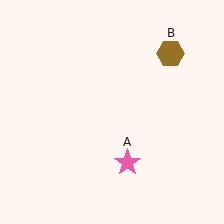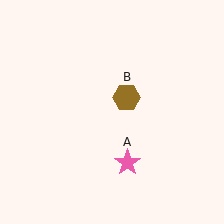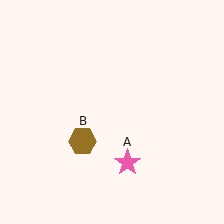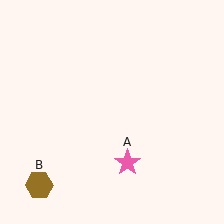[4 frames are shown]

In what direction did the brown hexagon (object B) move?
The brown hexagon (object B) moved down and to the left.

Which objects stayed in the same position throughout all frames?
Pink star (object A) remained stationary.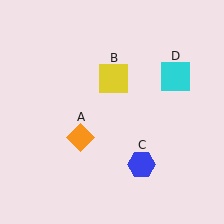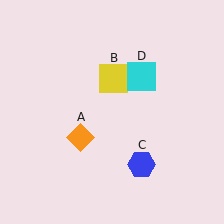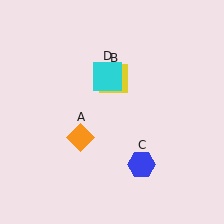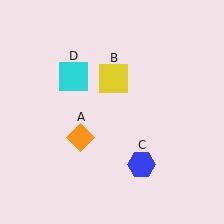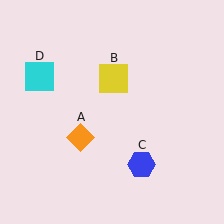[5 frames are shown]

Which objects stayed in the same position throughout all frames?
Orange diamond (object A) and yellow square (object B) and blue hexagon (object C) remained stationary.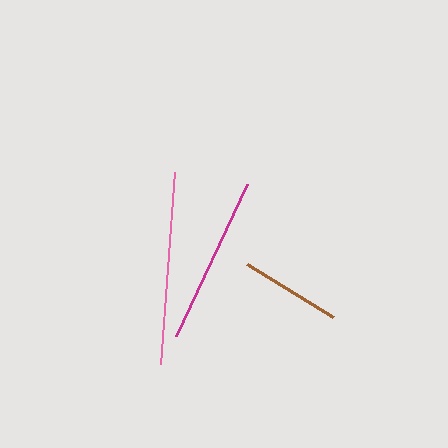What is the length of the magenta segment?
The magenta segment is approximately 167 pixels long.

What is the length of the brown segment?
The brown segment is approximately 101 pixels long.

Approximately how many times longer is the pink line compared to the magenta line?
The pink line is approximately 1.1 times the length of the magenta line.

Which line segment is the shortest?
The brown line is the shortest at approximately 101 pixels.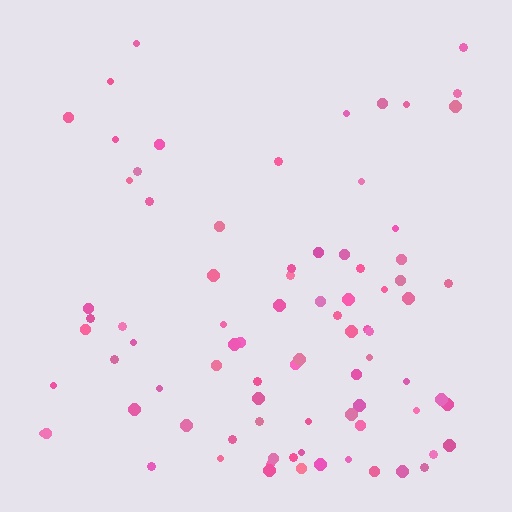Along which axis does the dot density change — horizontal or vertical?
Vertical.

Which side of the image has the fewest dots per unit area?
The top.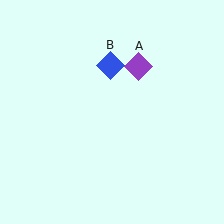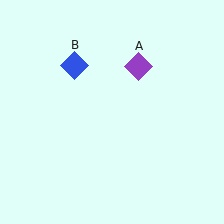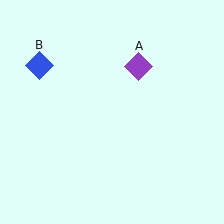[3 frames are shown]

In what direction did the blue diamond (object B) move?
The blue diamond (object B) moved left.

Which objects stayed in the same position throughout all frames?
Purple diamond (object A) remained stationary.